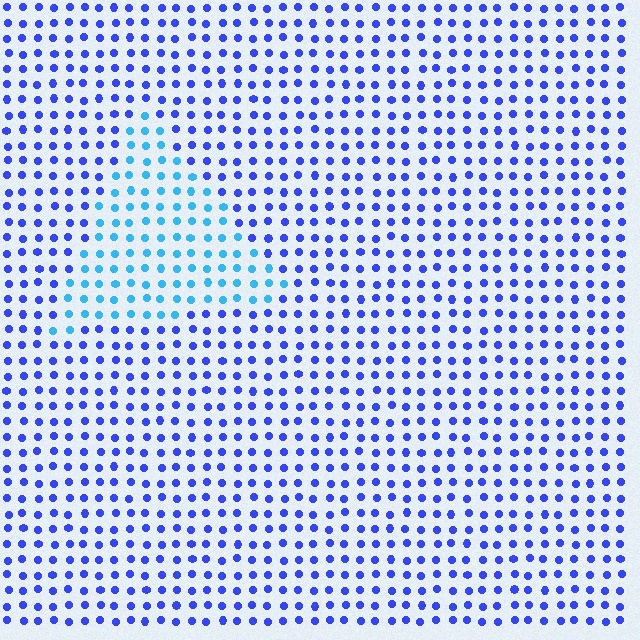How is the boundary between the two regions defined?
The boundary is defined purely by a slight shift in hue (about 38 degrees). Spacing, size, and orientation are identical on both sides.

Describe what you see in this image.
The image is filled with small blue elements in a uniform arrangement. A triangle-shaped region is visible where the elements are tinted to a slightly different hue, forming a subtle color boundary.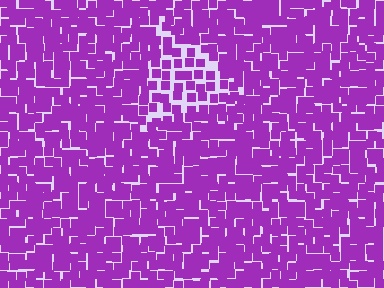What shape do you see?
I see a triangle.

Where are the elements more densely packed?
The elements are more densely packed outside the triangle boundary.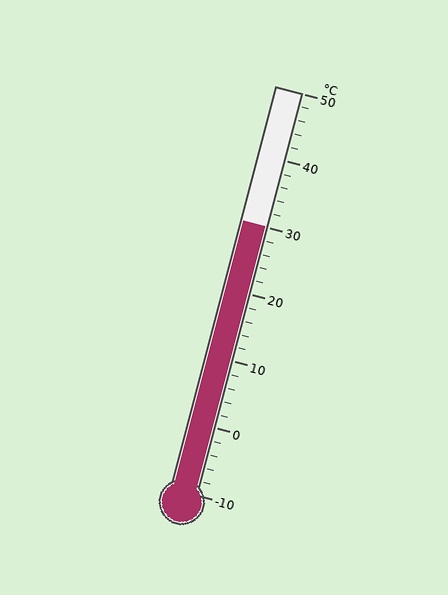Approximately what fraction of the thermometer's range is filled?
The thermometer is filled to approximately 65% of its range.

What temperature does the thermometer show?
The thermometer shows approximately 30°C.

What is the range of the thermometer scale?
The thermometer scale ranges from -10°C to 50°C.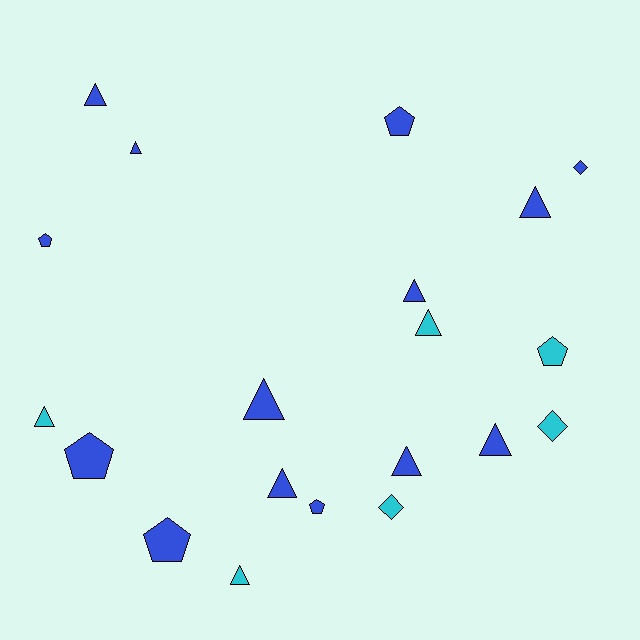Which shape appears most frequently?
Triangle, with 11 objects.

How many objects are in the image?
There are 20 objects.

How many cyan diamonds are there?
There are 2 cyan diamonds.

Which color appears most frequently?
Blue, with 14 objects.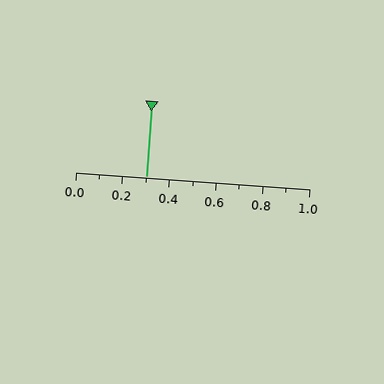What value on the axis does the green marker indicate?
The marker indicates approximately 0.3.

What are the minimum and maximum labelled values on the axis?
The axis runs from 0.0 to 1.0.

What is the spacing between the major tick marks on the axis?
The major ticks are spaced 0.2 apart.